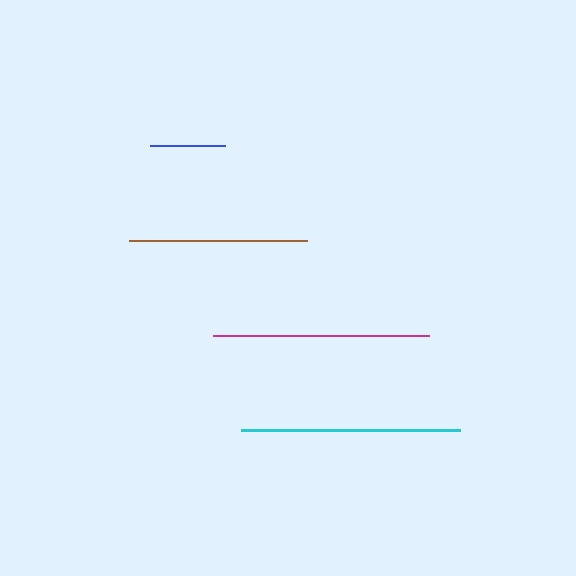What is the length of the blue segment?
The blue segment is approximately 75 pixels long.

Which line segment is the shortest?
The blue line is the shortest at approximately 75 pixels.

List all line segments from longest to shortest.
From longest to shortest: cyan, magenta, brown, blue.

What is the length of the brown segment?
The brown segment is approximately 178 pixels long.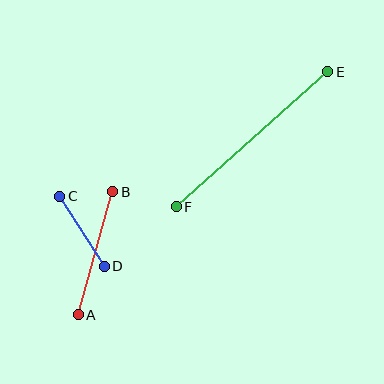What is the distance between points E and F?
The distance is approximately 203 pixels.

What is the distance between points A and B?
The distance is approximately 128 pixels.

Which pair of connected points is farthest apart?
Points E and F are farthest apart.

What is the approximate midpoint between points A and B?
The midpoint is at approximately (95, 253) pixels.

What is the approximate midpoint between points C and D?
The midpoint is at approximately (82, 231) pixels.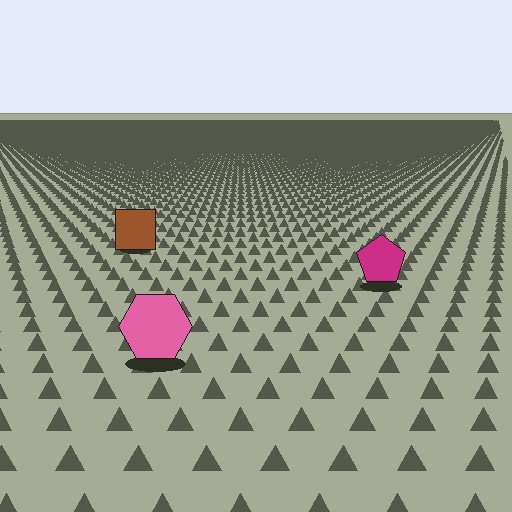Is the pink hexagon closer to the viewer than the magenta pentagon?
Yes. The pink hexagon is closer — you can tell from the texture gradient: the ground texture is coarser near it.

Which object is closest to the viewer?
The pink hexagon is closest. The texture marks near it are larger and more spread out.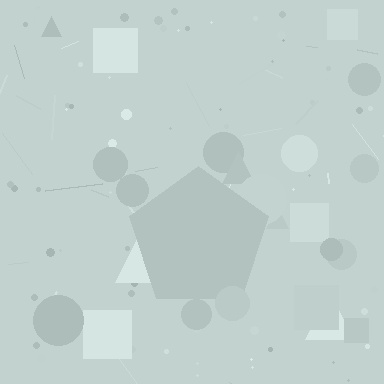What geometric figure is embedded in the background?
A pentagon is embedded in the background.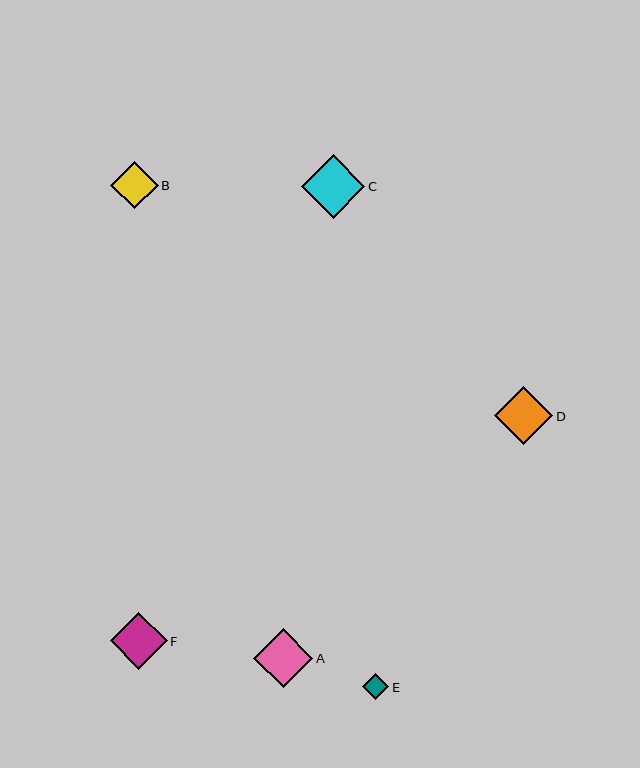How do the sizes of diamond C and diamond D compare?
Diamond C and diamond D are approximately the same size.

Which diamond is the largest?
Diamond C is the largest with a size of approximately 63 pixels.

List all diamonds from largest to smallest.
From largest to smallest: C, A, D, F, B, E.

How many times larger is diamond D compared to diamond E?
Diamond D is approximately 2.2 times the size of diamond E.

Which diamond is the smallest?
Diamond E is the smallest with a size of approximately 26 pixels.